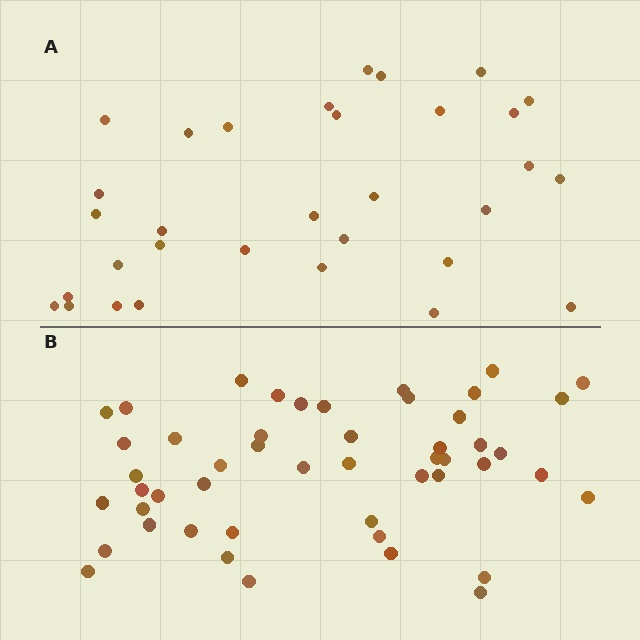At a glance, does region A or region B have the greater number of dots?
Region B (the bottom region) has more dots.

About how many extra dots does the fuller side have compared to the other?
Region B has approximately 15 more dots than region A.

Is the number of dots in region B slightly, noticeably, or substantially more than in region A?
Region B has substantially more. The ratio is roughly 1.5 to 1.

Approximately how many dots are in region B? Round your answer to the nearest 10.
About 50 dots. (The exact count is 49, which rounds to 50.)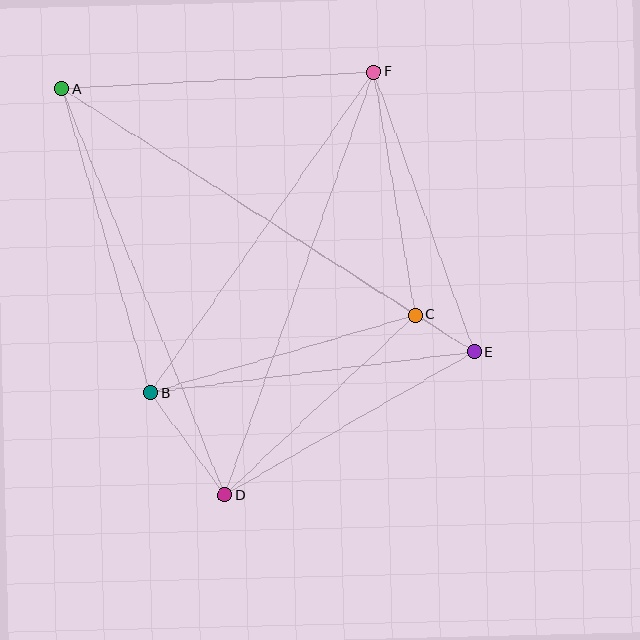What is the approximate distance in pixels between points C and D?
The distance between C and D is approximately 262 pixels.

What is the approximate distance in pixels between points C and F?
The distance between C and F is approximately 247 pixels.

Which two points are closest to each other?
Points C and E are closest to each other.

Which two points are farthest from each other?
Points A and E are farthest from each other.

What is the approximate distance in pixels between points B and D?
The distance between B and D is approximately 126 pixels.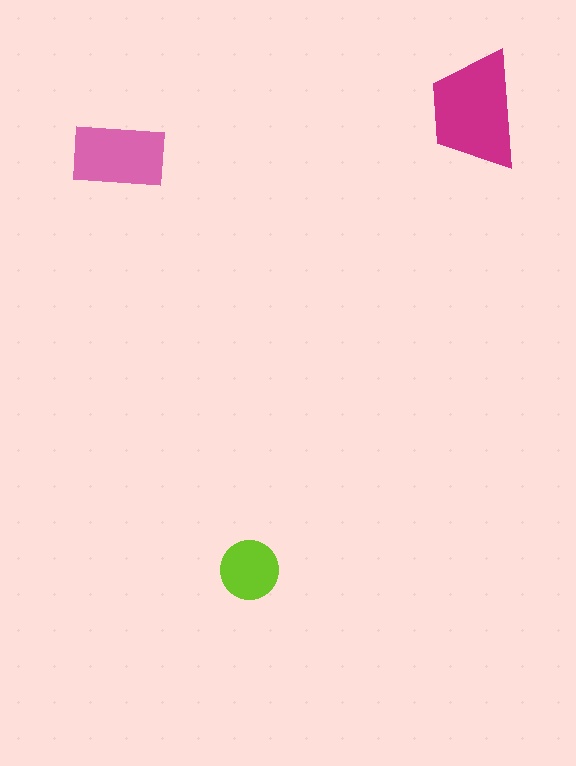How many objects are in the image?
There are 3 objects in the image.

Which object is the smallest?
The lime circle.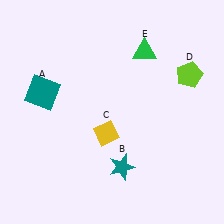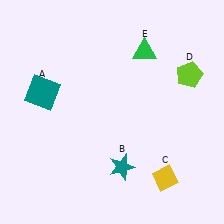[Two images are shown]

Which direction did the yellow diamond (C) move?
The yellow diamond (C) moved right.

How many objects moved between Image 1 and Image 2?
1 object moved between the two images.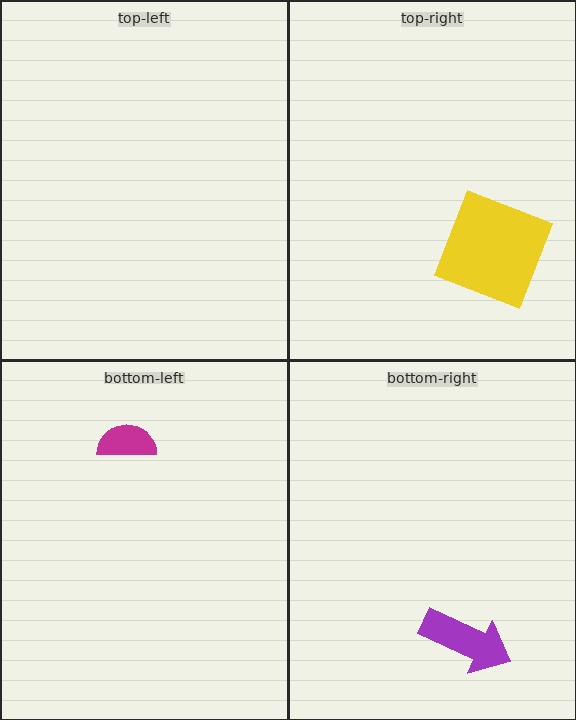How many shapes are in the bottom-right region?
1.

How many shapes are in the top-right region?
1.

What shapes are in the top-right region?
The yellow square.